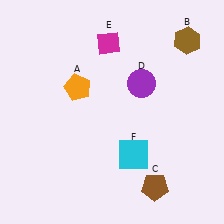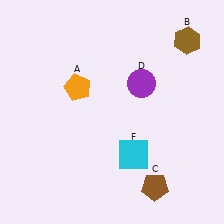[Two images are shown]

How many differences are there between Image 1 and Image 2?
There is 1 difference between the two images.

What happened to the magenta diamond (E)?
The magenta diamond (E) was removed in Image 2. It was in the top-left area of Image 1.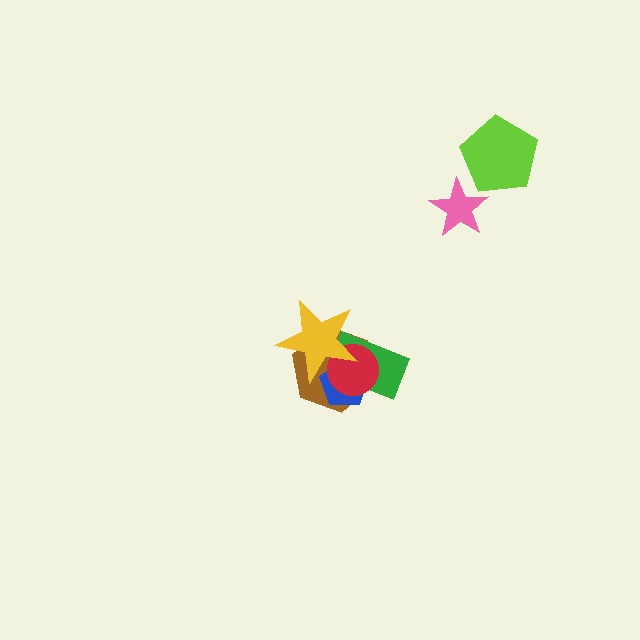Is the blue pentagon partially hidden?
Yes, it is partially covered by another shape.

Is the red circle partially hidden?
Yes, it is partially covered by another shape.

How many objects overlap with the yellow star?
4 objects overlap with the yellow star.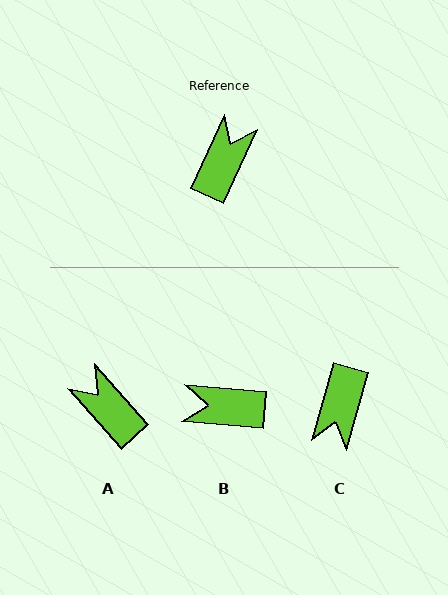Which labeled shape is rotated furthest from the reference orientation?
C, about 172 degrees away.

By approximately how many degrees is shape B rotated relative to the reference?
Approximately 109 degrees counter-clockwise.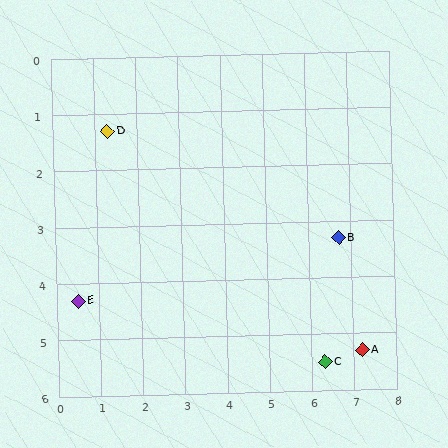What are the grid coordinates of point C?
Point C is at approximately (6.3, 5.5).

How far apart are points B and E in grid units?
Points B and E are about 6.3 grid units apart.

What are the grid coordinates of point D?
Point D is at approximately (1.3, 1.3).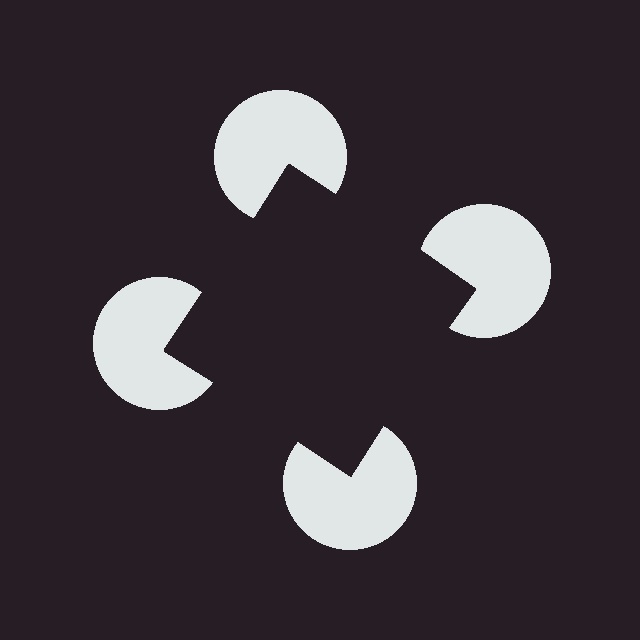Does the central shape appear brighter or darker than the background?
It typically appears slightly darker than the background, even though no actual brightness change is drawn.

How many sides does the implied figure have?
4 sides.